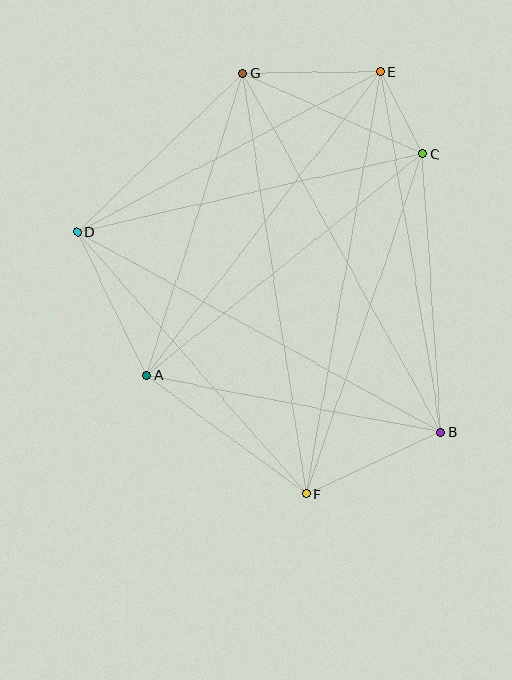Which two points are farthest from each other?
Points E and F are farthest from each other.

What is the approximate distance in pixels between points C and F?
The distance between C and F is approximately 359 pixels.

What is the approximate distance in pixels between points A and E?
The distance between A and E is approximately 383 pixels.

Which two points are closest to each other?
Points C and E are closest to each other.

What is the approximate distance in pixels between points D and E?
The distance between D and E is approximately 343 pixels.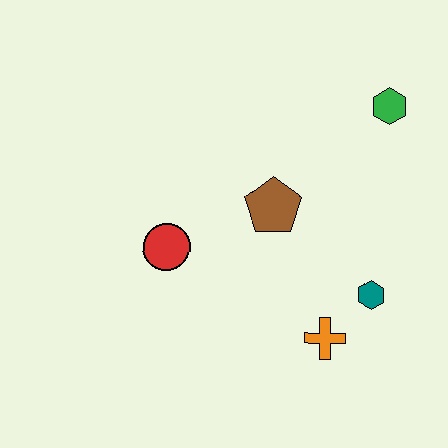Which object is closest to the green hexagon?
The brown pentagon is closest to the green hexagon.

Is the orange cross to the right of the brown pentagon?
Yes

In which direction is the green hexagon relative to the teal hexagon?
The green hexagon is above the teal hexagon.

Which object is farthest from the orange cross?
The green hexagon is farthest from the orange cross.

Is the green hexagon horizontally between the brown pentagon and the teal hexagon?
No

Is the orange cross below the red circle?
Yes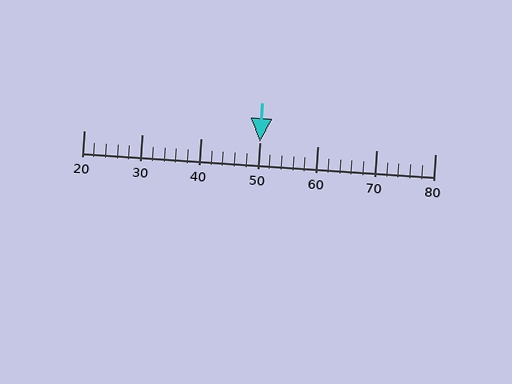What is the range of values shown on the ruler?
The ruler shows values from 20 to 80.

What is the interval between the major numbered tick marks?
The major tick marks are spaced 10 units apart.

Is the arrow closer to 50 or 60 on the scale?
The arrow is closer to 50.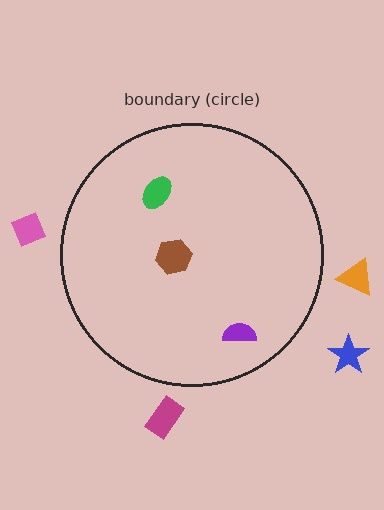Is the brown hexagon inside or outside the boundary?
Inside.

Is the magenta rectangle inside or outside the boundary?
Outside.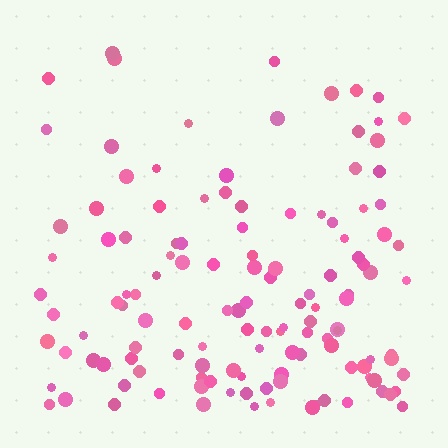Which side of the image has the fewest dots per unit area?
The top.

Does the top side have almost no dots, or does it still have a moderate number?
Still a moderate number, just noticeably fewer than the bottom.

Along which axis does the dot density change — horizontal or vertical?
Vertical.